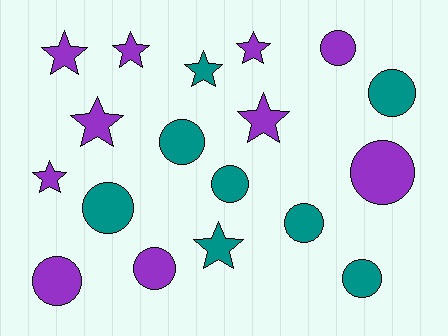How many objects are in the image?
There are 18 objects.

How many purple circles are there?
There are 4 purple circles.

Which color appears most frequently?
Purple, with 10 objects.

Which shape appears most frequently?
Circle, with 10 objects.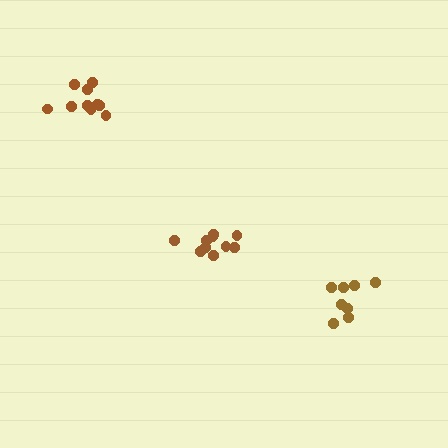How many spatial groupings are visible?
There are 3 spatial groupings.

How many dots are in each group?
Group 1: 10 dots, Group 2: 10 dots, Group 3: 8 dots (28 total).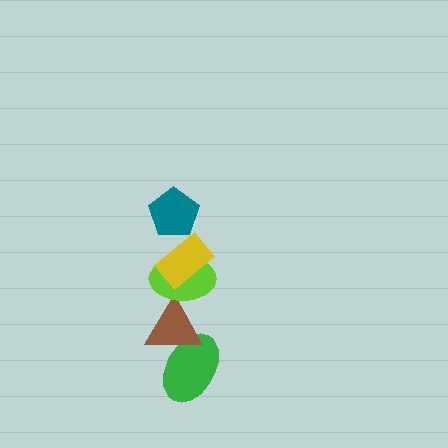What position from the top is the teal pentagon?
The teal pentagon is 1st from the top.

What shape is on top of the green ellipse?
The brown triangle is on top of the green ellipse.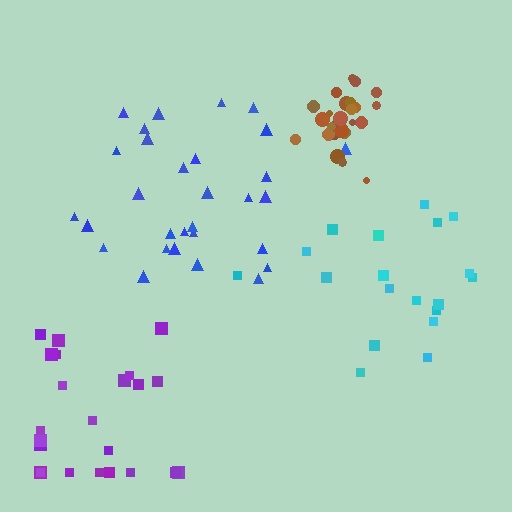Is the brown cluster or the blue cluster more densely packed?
Brown.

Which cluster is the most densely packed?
Brown.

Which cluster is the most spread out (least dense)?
Cyan.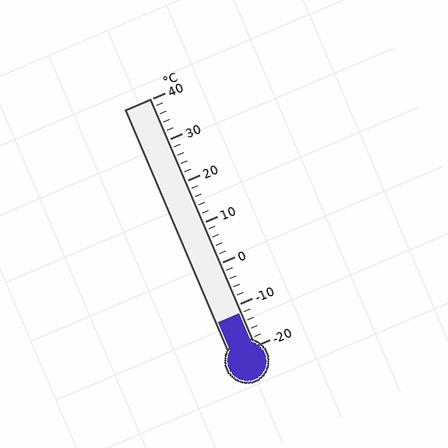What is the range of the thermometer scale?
The thermometer scale ranges from -20°C to 40°C.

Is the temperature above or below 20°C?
The temperature is below 20°C.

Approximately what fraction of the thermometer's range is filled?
The thermometer is filled to approximately 15% of its range.